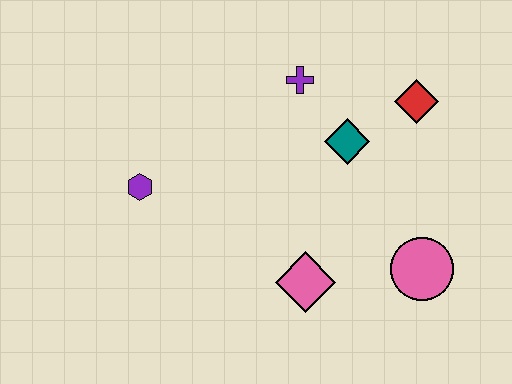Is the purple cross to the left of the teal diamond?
Yes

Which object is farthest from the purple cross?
The pink circle is farthest from the purple cross.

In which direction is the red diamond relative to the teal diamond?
The red diamond is to the right of the teal diamond.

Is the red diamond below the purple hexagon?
No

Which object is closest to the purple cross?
The teal diamond is closest to the purple cross.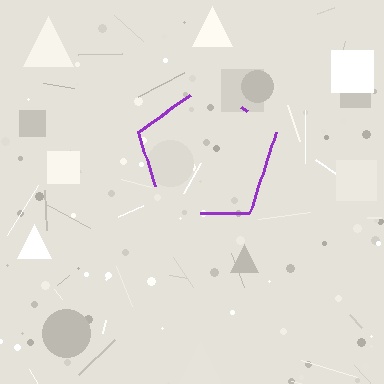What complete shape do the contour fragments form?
The contour fragments form a pentagon.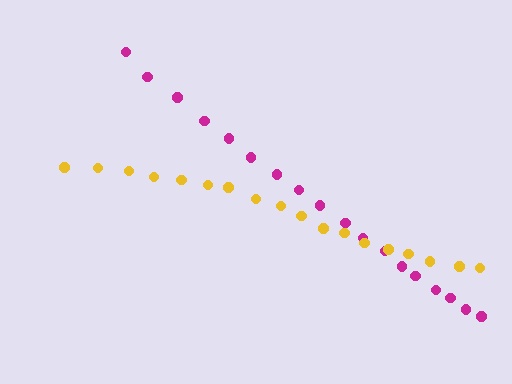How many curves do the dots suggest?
There are 2 distinct paths.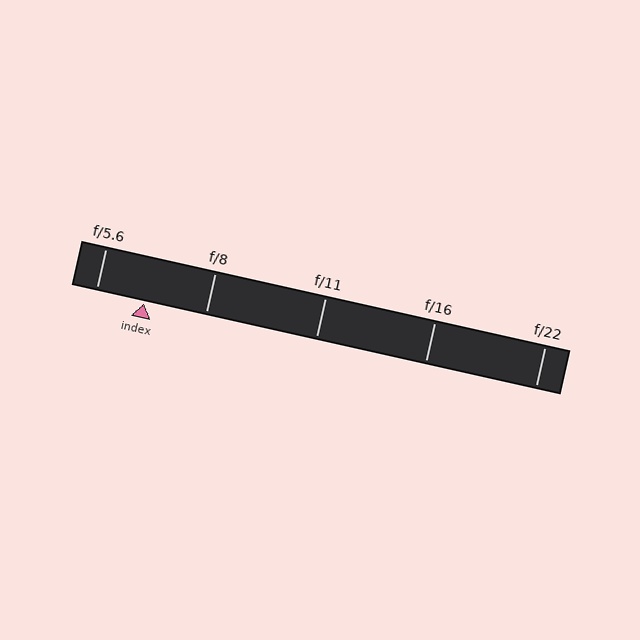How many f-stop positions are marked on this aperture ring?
There are 5 f-stop positions marked.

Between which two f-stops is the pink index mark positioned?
The index mark is between f/5.6 and f/8.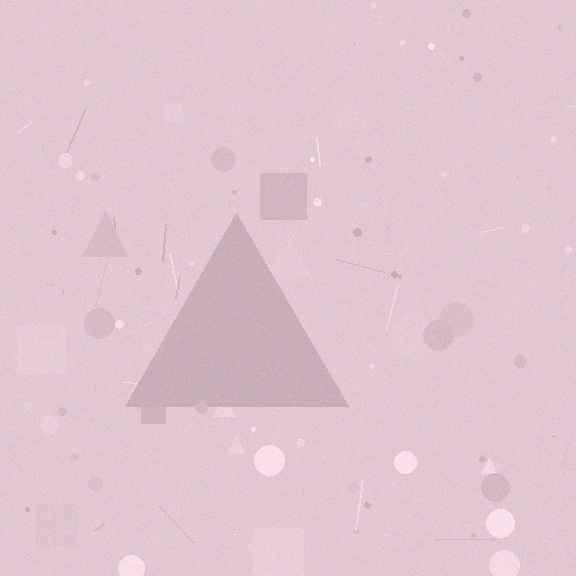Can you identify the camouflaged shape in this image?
The camouflaged shape is a triangle.